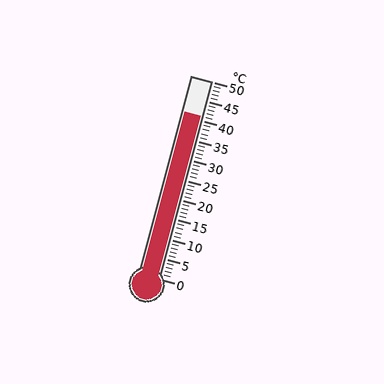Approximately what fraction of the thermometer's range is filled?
The thermometer is filled to approximately 80% of its range.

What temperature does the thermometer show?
The thermometer shows approximately 41°C.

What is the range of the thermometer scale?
The thermometer scale ranges from 0°C to 50°C.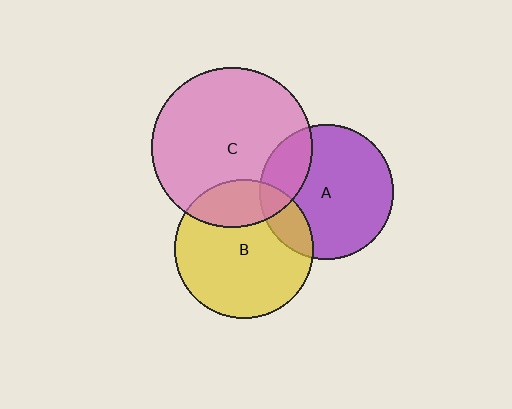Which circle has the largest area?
Circle C (pink).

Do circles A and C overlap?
Yes.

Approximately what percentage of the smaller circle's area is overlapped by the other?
Approximately 20%.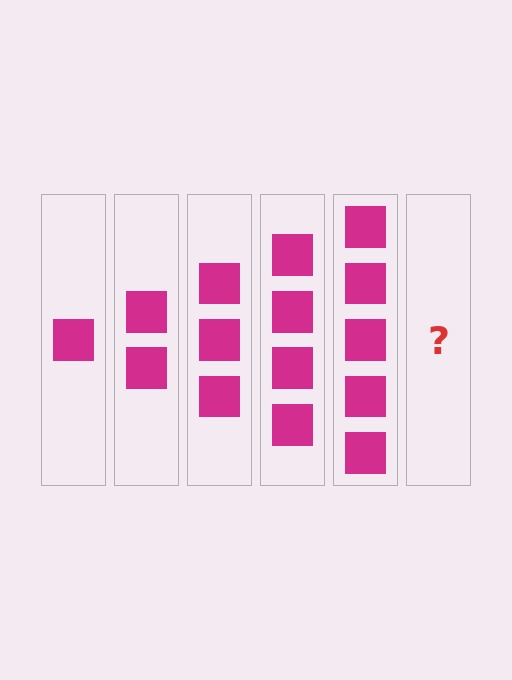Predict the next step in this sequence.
The next step is 6 squares.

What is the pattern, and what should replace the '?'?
The pattern is that each step adds one more square. The '?' should be 6 squares.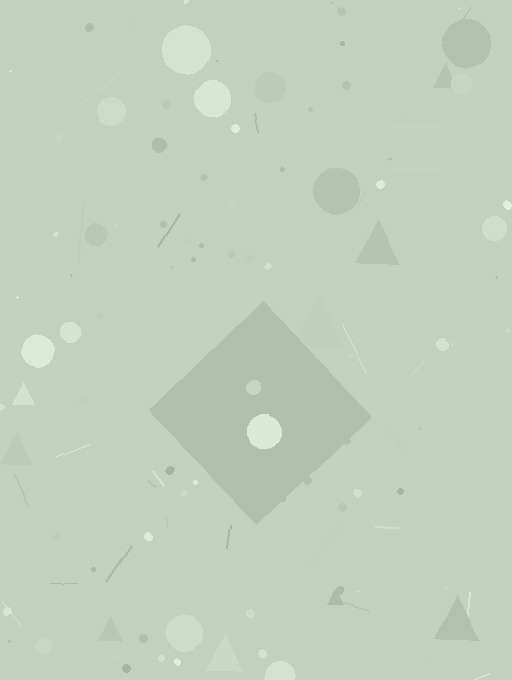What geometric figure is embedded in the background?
A diamond is embedded in the background.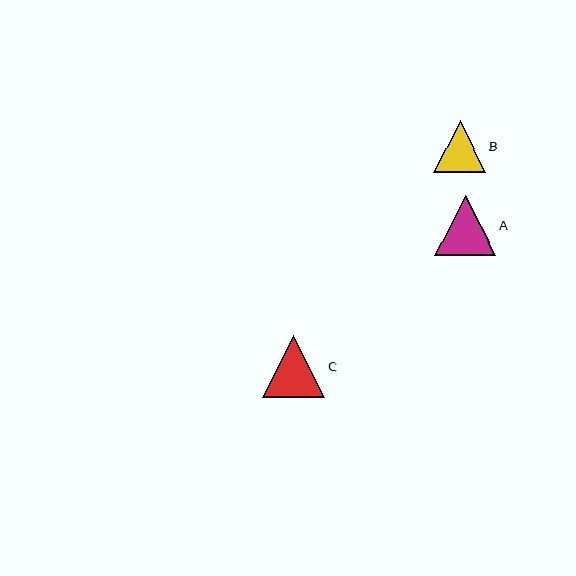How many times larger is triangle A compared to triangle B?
Triangle A is approximately 1.2 times the size of triangle B.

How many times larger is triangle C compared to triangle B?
Triangle C is approximately 1.2 times the size of triangle B.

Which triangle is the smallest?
Triangle B is the smallest with a size of approximately 52 pixels.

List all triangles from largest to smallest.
From largest to smallest: C, A, B.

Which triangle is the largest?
Triangle C is the largest with a size of approximately 62 pixels.